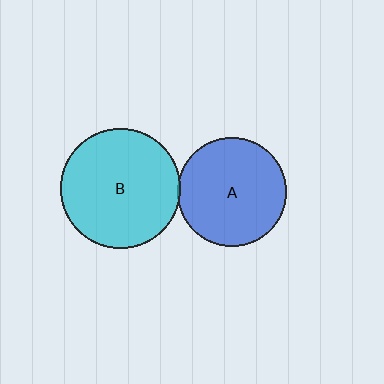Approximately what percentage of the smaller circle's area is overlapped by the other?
Approximately 5%.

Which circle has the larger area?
Circle B (cyan).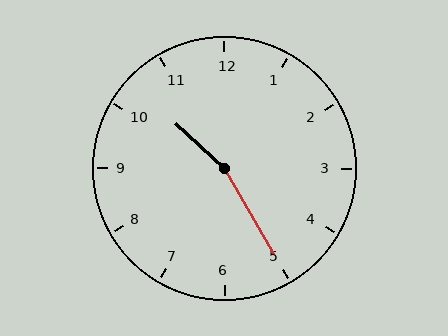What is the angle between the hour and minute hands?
Approximately 162 degrees.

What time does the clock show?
10:25.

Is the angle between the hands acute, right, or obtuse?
It is obtuse.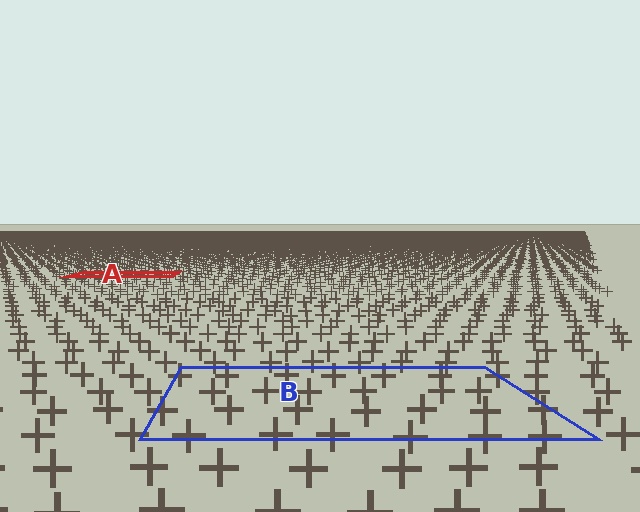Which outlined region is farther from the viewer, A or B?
Region A is farther from the viewer — the texture elements inside it appear smaller and more densely packed.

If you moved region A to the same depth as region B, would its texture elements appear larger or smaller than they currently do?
They would appear larger. At a closer depth, the same texture elements are projected at a bigger on-screen size.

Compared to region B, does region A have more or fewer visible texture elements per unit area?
Region A has more texture elements per unit area — they are packed more densely because it is farther away.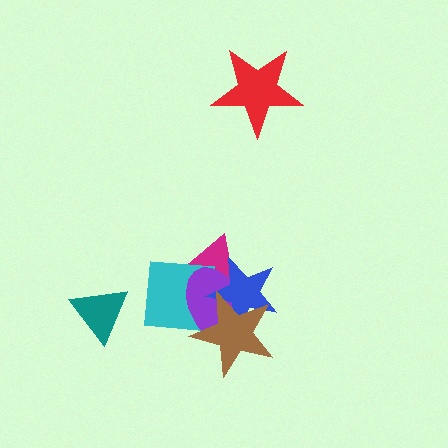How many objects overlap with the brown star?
4 objects overlap with the brown star.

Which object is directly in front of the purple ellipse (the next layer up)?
The blue star is directly in front of the purple ellipse.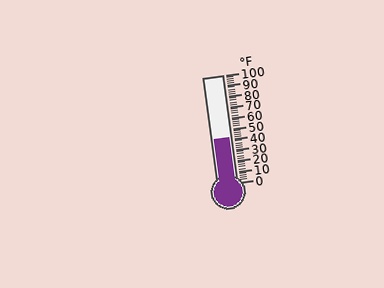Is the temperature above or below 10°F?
The temperature is above 10°F.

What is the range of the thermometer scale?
The thermometer scale ranges from 0°F to 100°F.